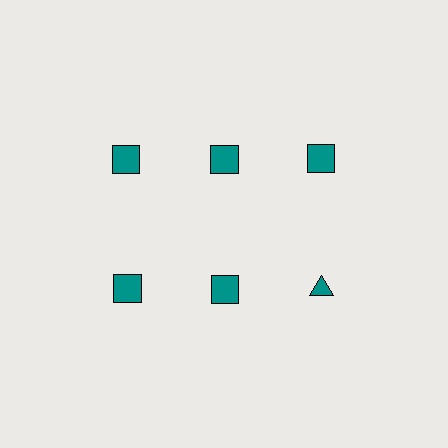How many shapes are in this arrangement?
There are 6 shapes arranged in a grid pattern.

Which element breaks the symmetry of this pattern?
The teal triangle in the second row, center column breaks the symmetry. All other shapes are teal squares.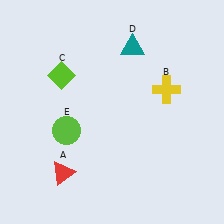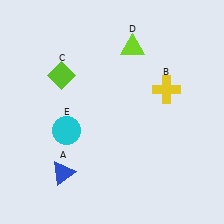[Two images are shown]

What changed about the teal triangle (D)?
In Image 1, D is teal. In Image 2, it changed to lime.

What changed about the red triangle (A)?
In Image 1, A is red. In Image 2, it changed to blue.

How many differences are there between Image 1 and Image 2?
There are 3 differences between the two images.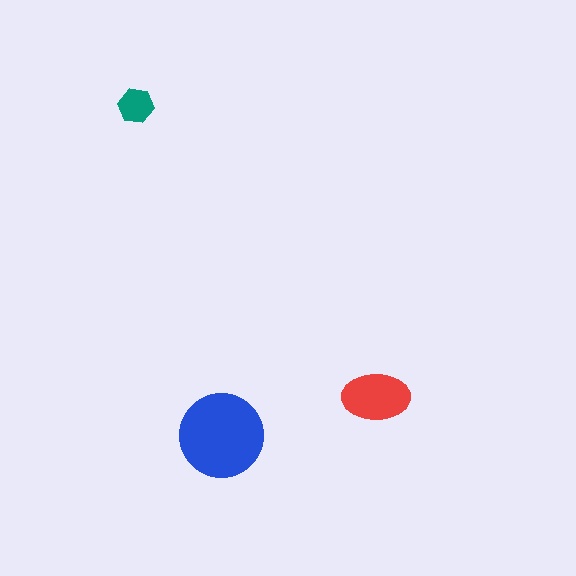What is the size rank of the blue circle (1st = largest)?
1st.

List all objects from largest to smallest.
The blue circle, the red ellipse, the teal hexagon.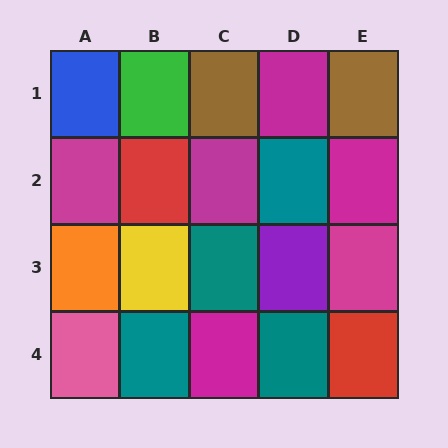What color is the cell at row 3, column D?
Purple.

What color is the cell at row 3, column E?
Magenta.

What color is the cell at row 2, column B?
Red.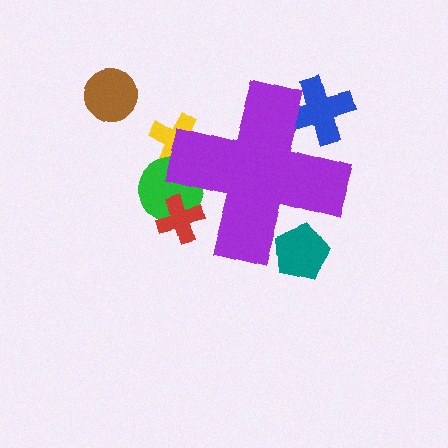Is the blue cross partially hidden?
Yes, the blue cross is partially hidden behind the purple cross.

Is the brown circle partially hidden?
No, the brown circle is fully visible.